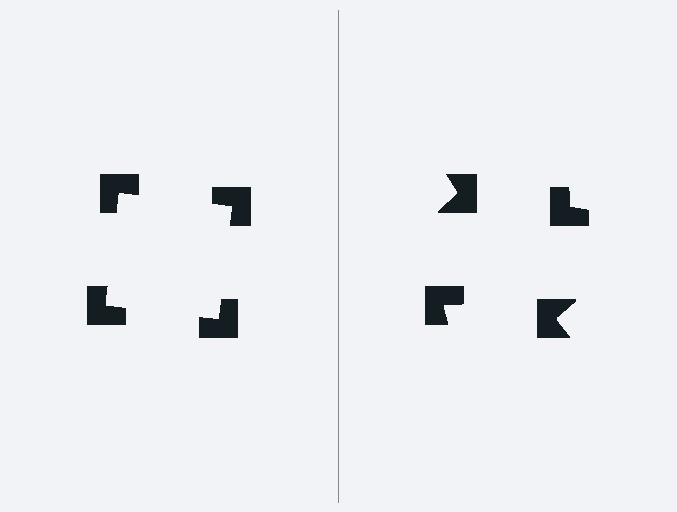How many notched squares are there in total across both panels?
8 — 4 on each side.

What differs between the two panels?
The notched squares are positioned identically on both sides; only the wedge orientations differ. On the left they align to a square; on the right they are misaligned.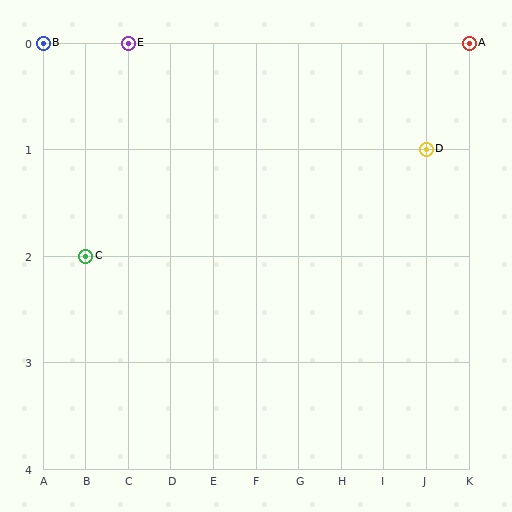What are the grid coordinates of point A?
Point A is at grid coordinates (K, 0).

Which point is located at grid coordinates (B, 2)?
Point C is at (B, 2).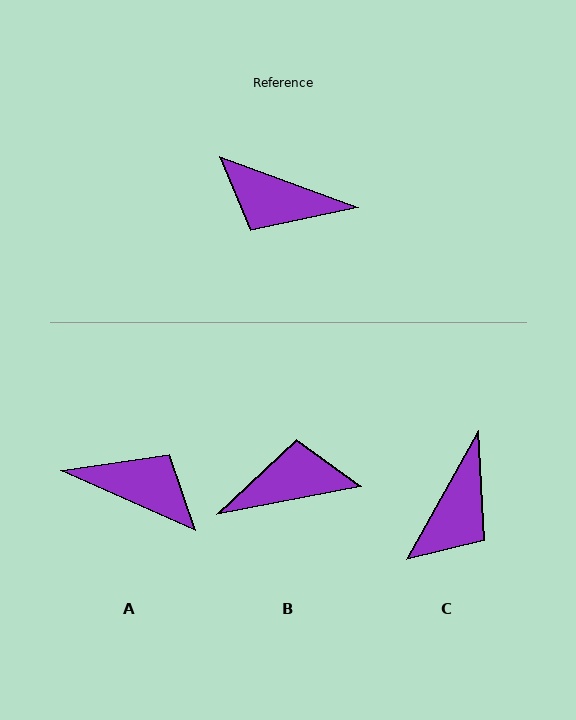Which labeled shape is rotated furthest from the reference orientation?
A, about 176 degrees away.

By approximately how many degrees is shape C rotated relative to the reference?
Approximately 81 degrees counter-clockwise.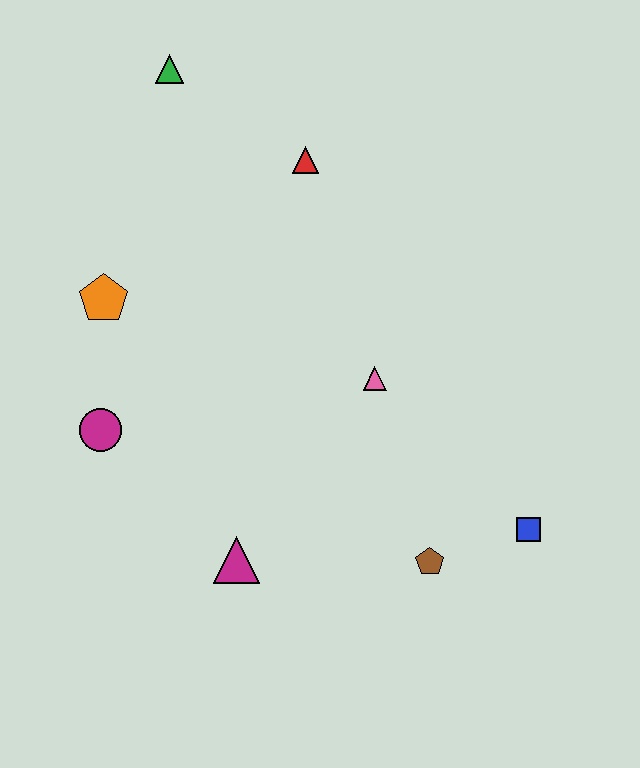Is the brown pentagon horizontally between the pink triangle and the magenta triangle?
No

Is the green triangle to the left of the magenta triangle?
Yes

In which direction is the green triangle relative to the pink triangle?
The green triangle is above the pink triangle.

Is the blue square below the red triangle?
Yes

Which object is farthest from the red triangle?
The blue square is farthest from the red triangle.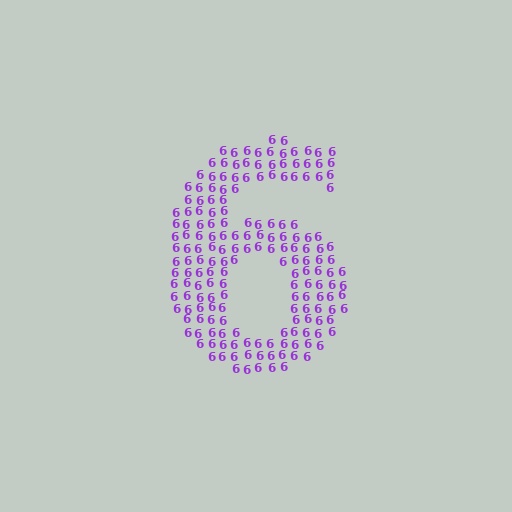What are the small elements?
The small elements are digit 6's.